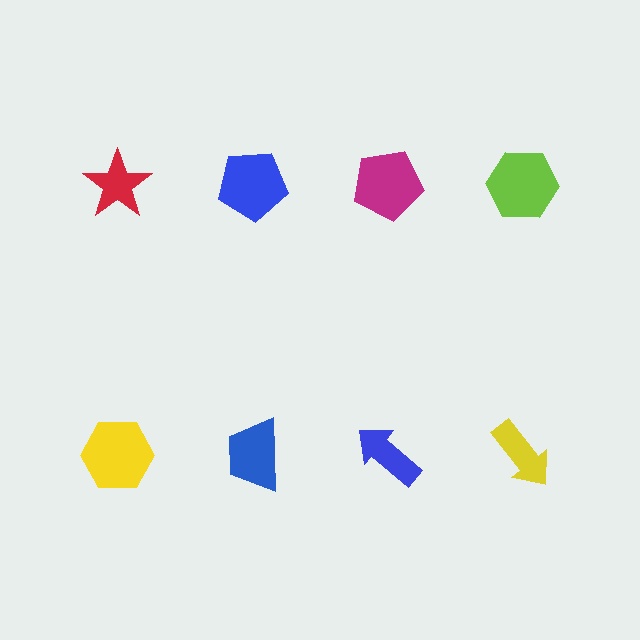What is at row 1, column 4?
A lime hexagon.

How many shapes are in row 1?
4 shapes.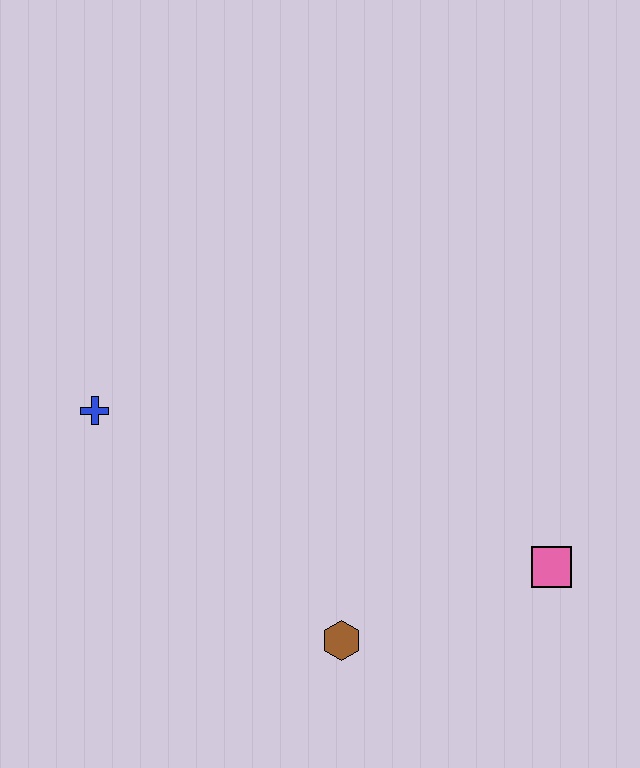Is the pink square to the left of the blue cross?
No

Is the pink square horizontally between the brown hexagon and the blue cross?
No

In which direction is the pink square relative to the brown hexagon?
The pink square is to the right of the brown hexagon.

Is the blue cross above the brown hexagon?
Yes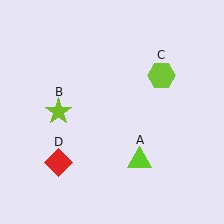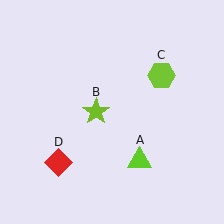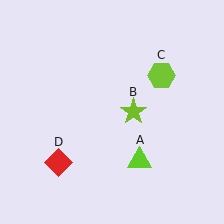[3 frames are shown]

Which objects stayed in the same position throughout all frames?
Lime triangle (object A) and lime hexagon (object C) and red diamond (object D) remained stationary.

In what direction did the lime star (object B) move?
The lime star (object B) moved right.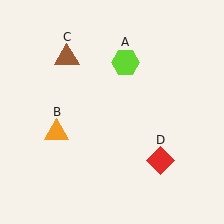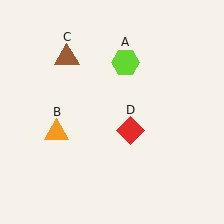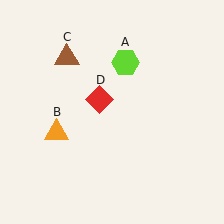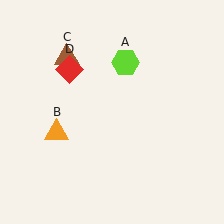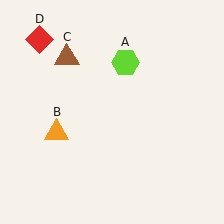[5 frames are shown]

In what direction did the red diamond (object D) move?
The red diamond (object D) moved up and to the left.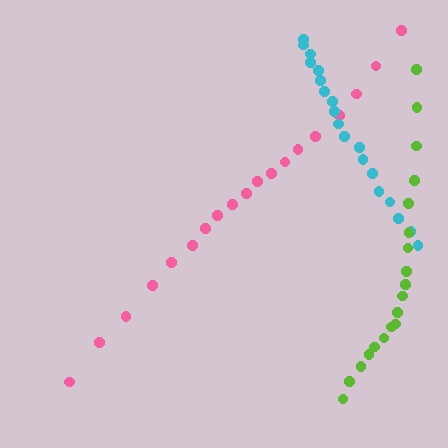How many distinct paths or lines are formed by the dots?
There are 3 distinct paths.